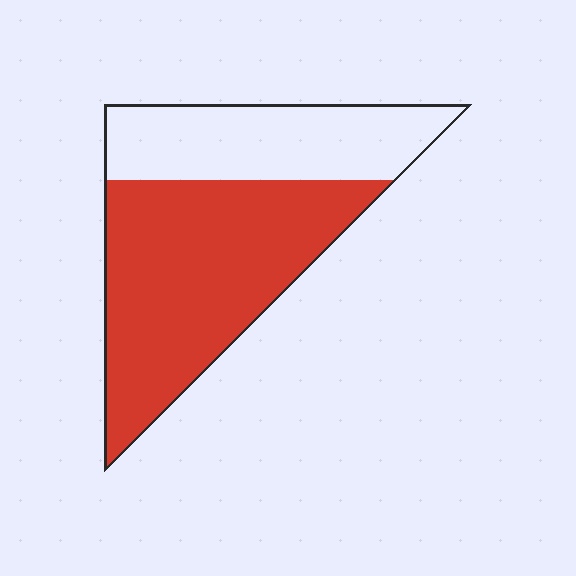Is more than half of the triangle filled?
Yes.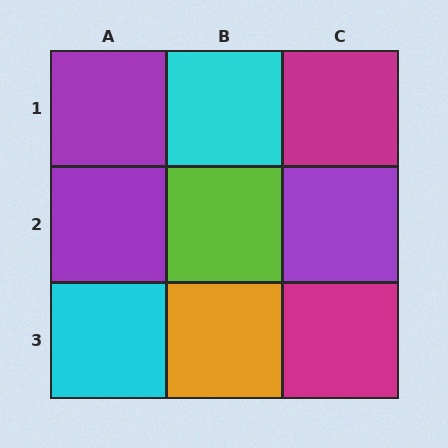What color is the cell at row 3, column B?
Orange.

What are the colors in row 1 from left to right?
Purple, cyan, magenta.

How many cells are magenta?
2 cells are magenta.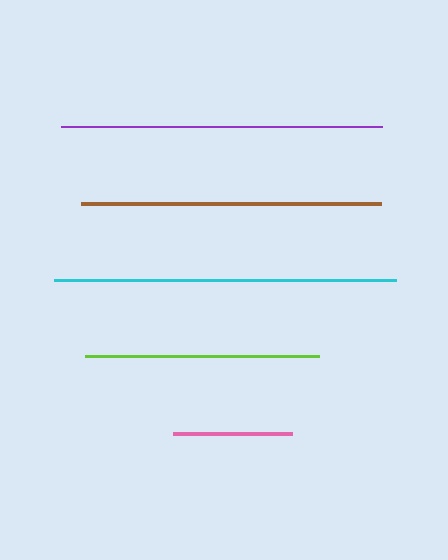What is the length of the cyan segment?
The cyan segment is approximately 342 pixels long.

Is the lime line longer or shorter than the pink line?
The lime line is longer than the pink line.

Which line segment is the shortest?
The pink line is the shortest at approximately 120 pixels.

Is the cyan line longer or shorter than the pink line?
The cyan line is longer than the pink line.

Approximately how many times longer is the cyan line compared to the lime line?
The cyan line is approximately 1.5 times the length of the lime line.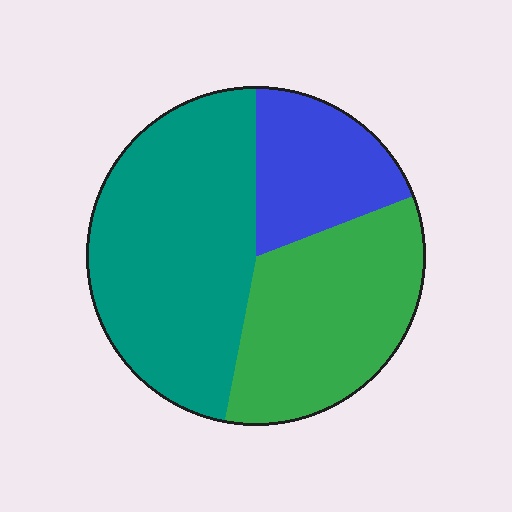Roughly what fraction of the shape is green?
Green covers 34% of the shape.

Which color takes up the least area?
Blue, at roughly 20%.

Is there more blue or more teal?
Teal.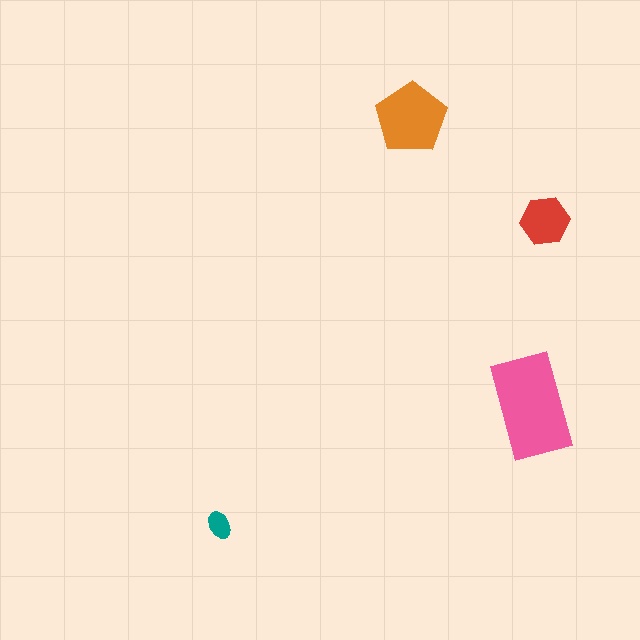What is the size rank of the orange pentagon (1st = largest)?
2nd.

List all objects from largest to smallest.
The pink rectangle, the orange pentagon, the red hexagon, the teal ellipse.